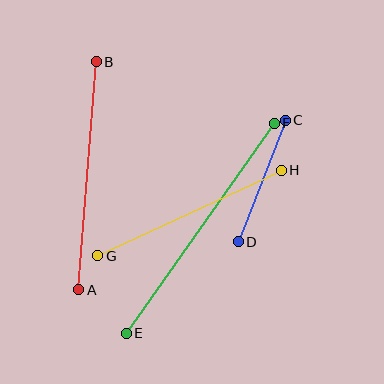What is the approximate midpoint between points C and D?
The midpoint is at approximately (262, 181) pixels.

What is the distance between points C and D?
The distance is approximately 131 pixels.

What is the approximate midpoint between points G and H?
The midpoint is at approximately (189, 213) pixels.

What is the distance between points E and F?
The distance is approximately 257 pixels.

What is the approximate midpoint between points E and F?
The midpoint is at approximately (200, 228) pixels.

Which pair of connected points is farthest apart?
Points E and F are farthest apart.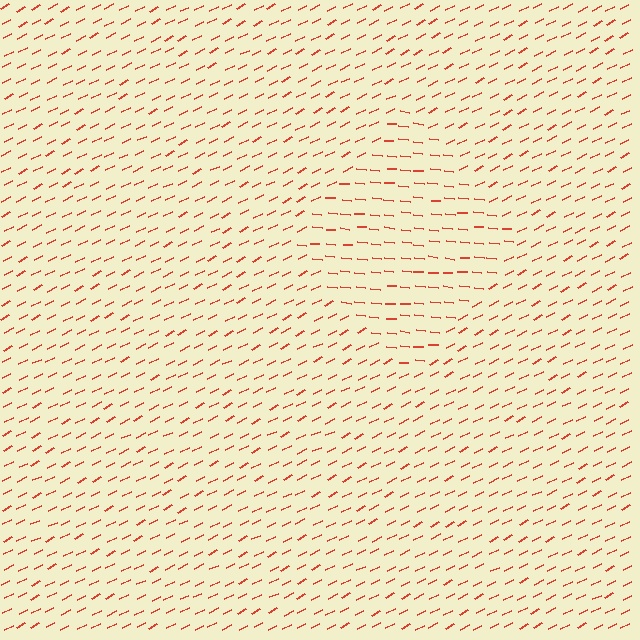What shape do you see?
I see a diamond.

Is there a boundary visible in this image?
Yes, there is a texture boundary formed by a change in line orientation.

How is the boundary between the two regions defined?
The boundary is defined purely by a change in line orientation (approximately 32 degrees difference). All lines are the same color and thickness.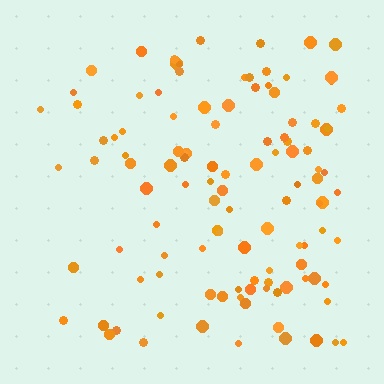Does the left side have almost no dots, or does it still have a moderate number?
Still a moderate number, just noticeably fewer than the right.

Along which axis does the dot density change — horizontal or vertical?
Horizontal.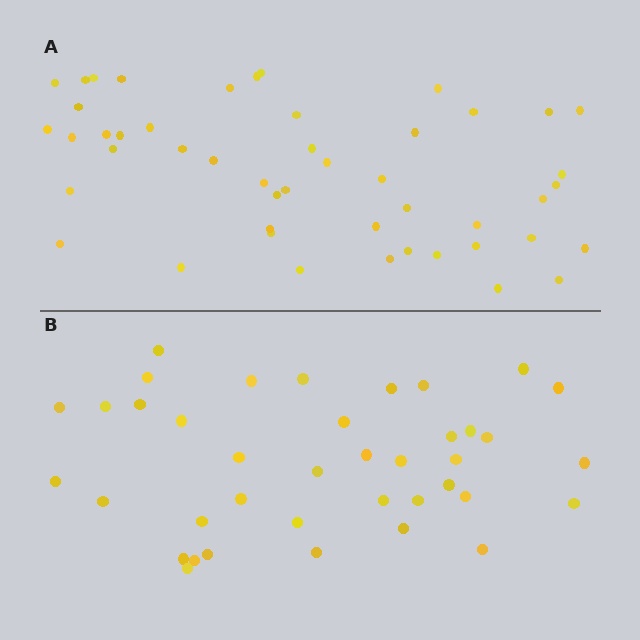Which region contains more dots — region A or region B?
Region A (the top region) has more dots.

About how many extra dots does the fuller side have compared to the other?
Region A has roughly 8 or so more dots than region B.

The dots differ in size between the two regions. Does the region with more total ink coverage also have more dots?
No. Region B has more total ink coverage because its dots are larger, but region A actually contains more individual dots. Total area can be misleading — the number of items is what matters here.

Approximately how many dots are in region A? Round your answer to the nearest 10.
About 50 dots. (The exact count is 48, which rounds to 50.)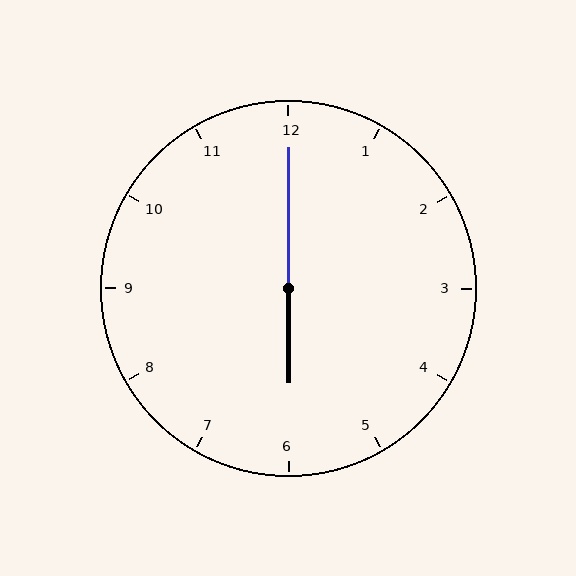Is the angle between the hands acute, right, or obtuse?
It is obtuse.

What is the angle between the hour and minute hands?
Approximately 180 degrees.